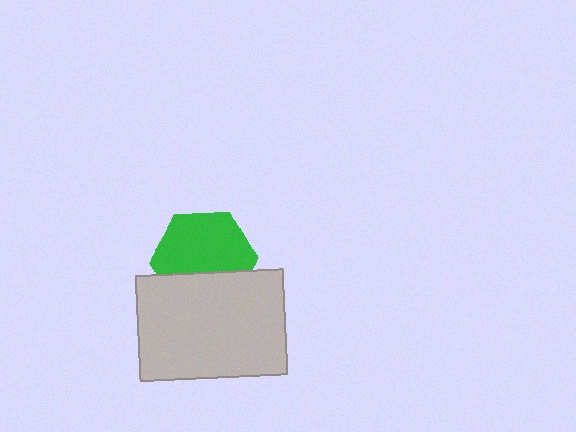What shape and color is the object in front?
The object in front is a light gray rectangle.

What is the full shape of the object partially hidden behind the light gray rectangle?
The partially hidden object is a green hexagon.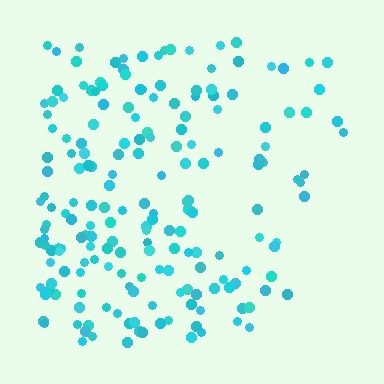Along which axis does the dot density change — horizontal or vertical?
Horizontal.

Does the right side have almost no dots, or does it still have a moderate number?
Still a moderate number, just noticeably fewer than the left.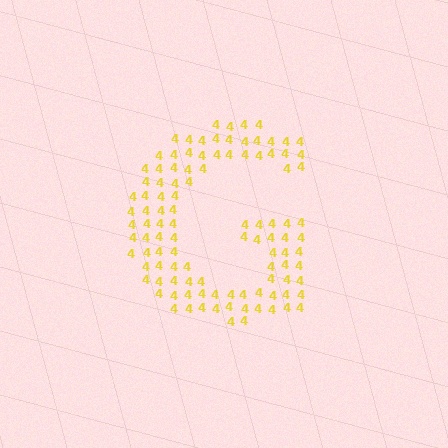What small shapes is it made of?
It is made of small digit 4's.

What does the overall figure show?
The overall figure shows the letter G.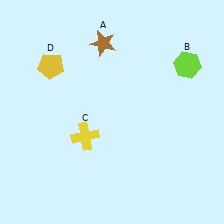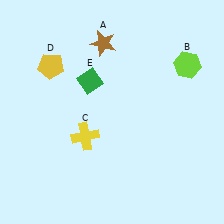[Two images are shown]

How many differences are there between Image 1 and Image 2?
There is 1 difference between the two images.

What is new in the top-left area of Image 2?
A green diamond (E) was added in the top-left area of Image 2.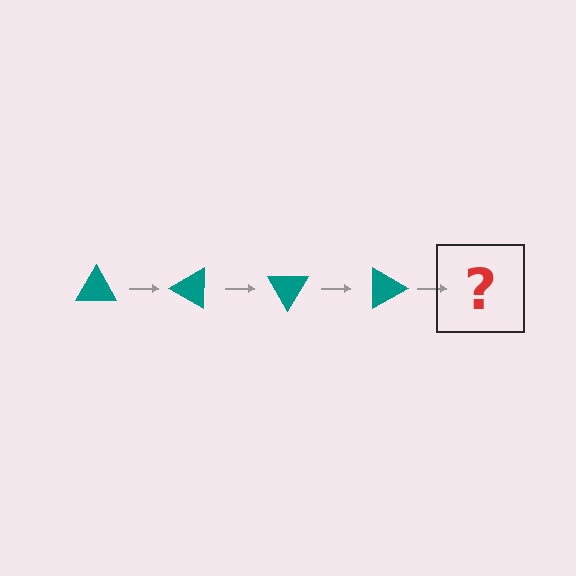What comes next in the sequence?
The next element should be a teal triangle rotated 120 degrees.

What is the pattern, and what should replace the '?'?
The pattern is that the triangle rotates 30 degrees each step. The '?' should be a teal triangle rotated 120 degrees.